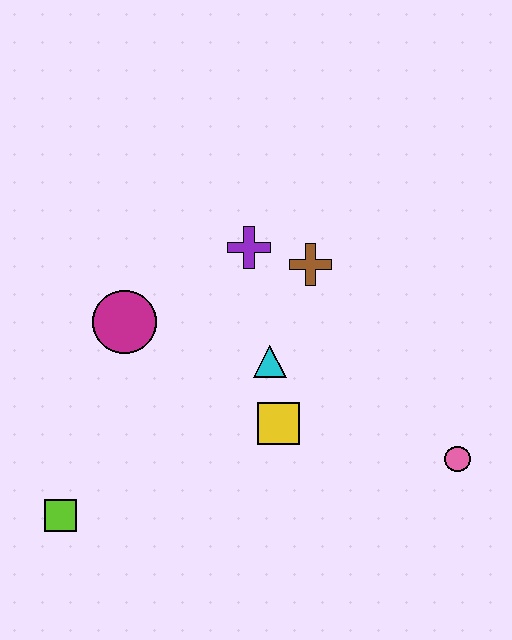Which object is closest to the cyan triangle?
The yellow square is closest to the cyan triangle.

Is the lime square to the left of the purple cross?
Yes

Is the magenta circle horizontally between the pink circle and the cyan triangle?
No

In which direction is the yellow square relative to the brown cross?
The yellow square is below the brown cross.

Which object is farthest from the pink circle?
The lime square is farthest from the pink circle.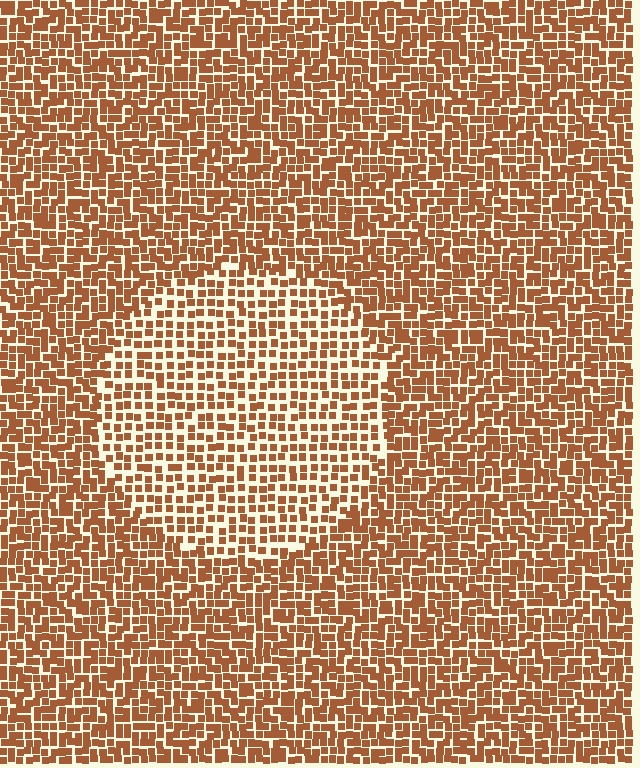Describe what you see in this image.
The image contains small brown elements arranged at two different densities. A circle-shaped region is visible where the elements are less densely packed than the surrounding area.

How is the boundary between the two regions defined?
The boundary is defined by a change in element density (approximately 1.6x ratio). All elements are the same color, size, and shape.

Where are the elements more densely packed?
The elements are more densely packed outside the circle boundary.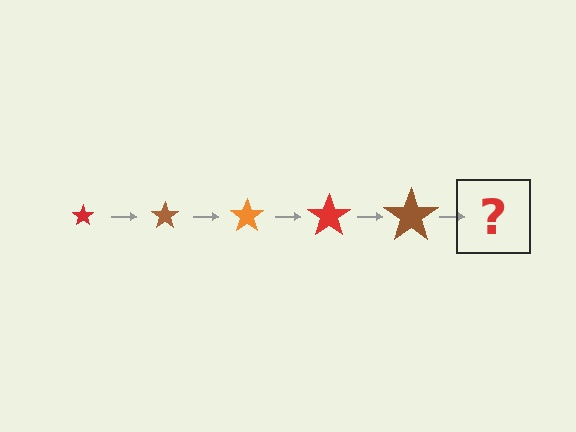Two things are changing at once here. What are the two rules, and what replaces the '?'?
The two rules are that the star grows larger each step and the color cycles through red, brown, and orange. The '?' should be an orange star, larger than the previous one.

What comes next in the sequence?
The next element should be an orange star, larger than the previous one.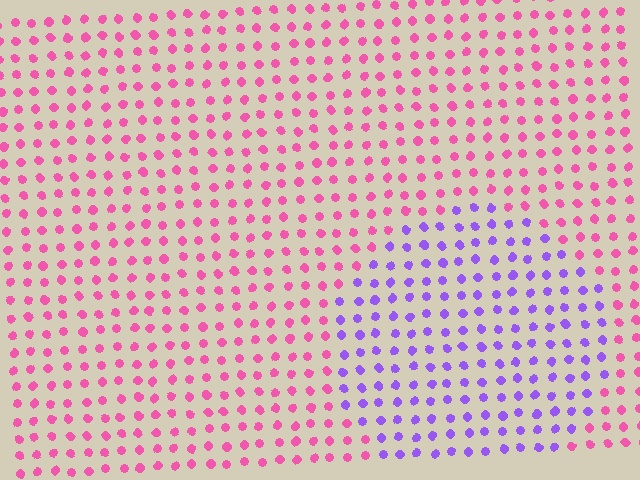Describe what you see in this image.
The image is filled with small pink elements in a uniform arrangement. A circle-shaped region is visible where the elements are tinted to a slightly different hue, forming a subtle color boundary.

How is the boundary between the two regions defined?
The boundary is defined purely by a slight shift in hue (about 61 degrees). Spacing, size, and orientation are identical on both sides.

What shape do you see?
I see a circle.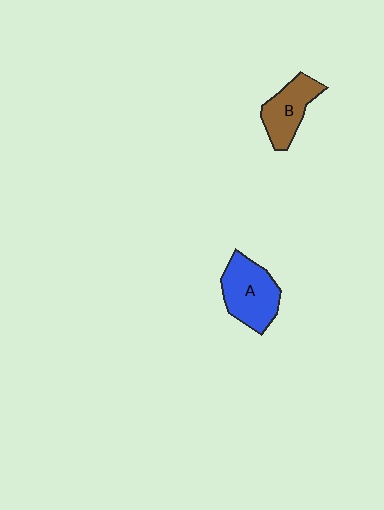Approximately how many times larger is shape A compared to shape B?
Approximately 1.3 times.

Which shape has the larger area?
Shape A (blue).